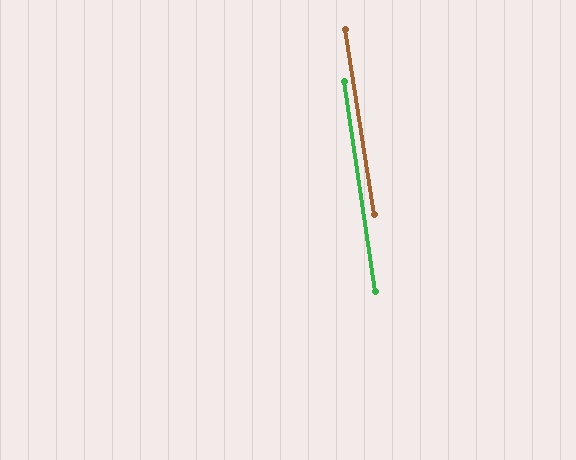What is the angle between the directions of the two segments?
Approximately 1 degree.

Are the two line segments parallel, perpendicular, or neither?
Parallel — their directions differ by only 0.5°.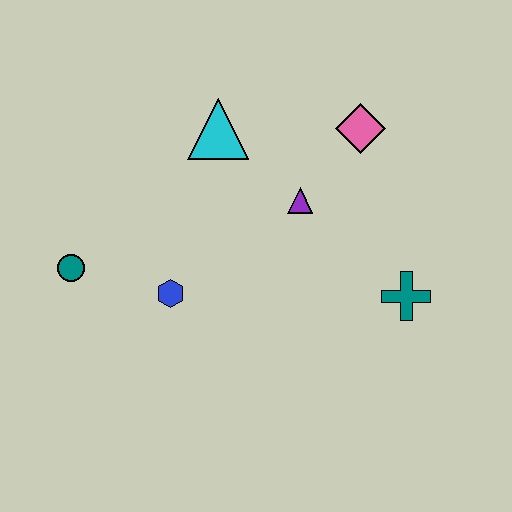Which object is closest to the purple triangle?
The pink diamond is closest to the purple triangle.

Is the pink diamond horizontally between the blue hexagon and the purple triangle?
No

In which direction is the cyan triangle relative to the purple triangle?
The cyan triangle is to the left of the purple triangle.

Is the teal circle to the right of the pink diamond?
No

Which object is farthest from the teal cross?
The teal circle is farthest from the teal cross.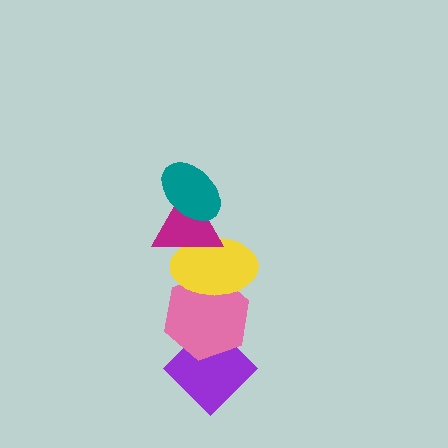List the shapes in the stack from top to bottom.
From top to bottom: the teal ellipse, the magenta triangle, the yellow ellipse, the pink hexagon, the purple diamond.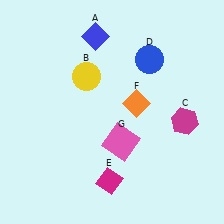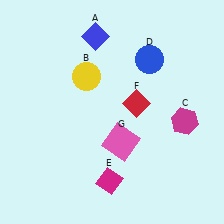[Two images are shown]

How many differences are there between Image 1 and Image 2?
There is 1 difference between the two images.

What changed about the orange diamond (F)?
In Image 1, F is orange. In Image 2, it changed to red.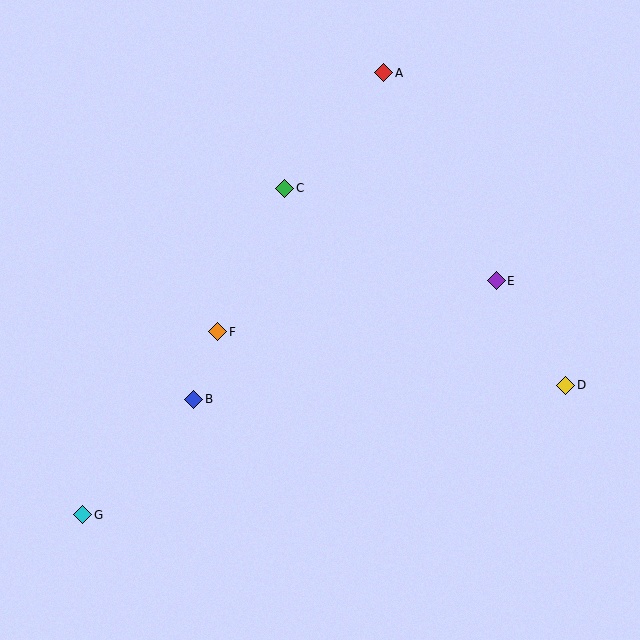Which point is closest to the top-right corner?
Point A is closest to the top-right corner.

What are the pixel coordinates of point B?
Point B is at (194, 399).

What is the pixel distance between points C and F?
The distance between C and F is 158 pixels.